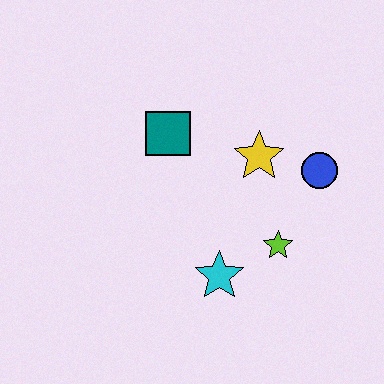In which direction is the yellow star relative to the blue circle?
The yellow star is to the left of the blue circle.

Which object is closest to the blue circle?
The yellow star is closest to the blue circle.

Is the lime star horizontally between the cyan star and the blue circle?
Yes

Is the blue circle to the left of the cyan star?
No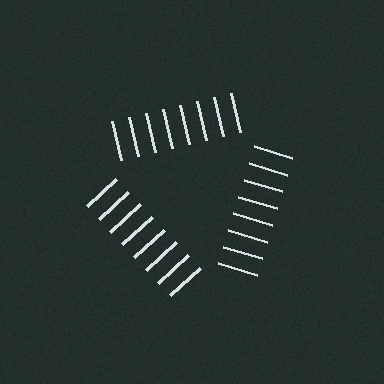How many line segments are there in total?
24 — 8 along each of the 3 edges.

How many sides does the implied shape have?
3 sides — the line-ends trace a triangle.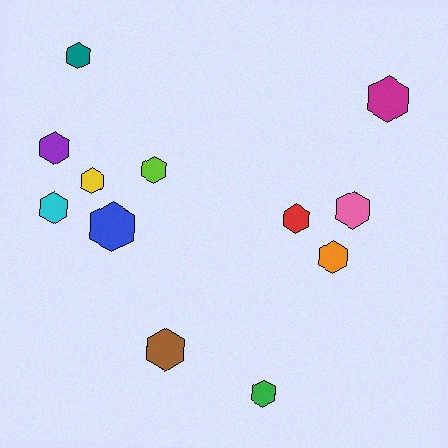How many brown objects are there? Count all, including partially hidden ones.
There is 1 brown object.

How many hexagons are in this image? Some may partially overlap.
There are 12 hexagons.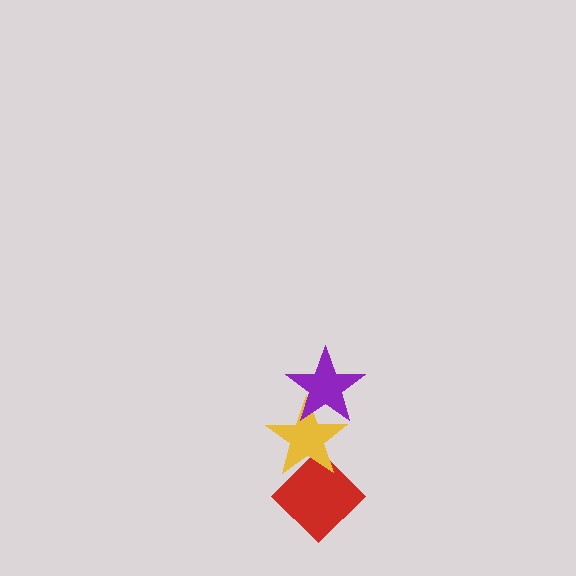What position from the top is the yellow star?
The yellow star is 2nd from the top.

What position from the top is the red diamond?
The red diamond is 3rd from the top.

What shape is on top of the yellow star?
The purple star is on top of the yellow star.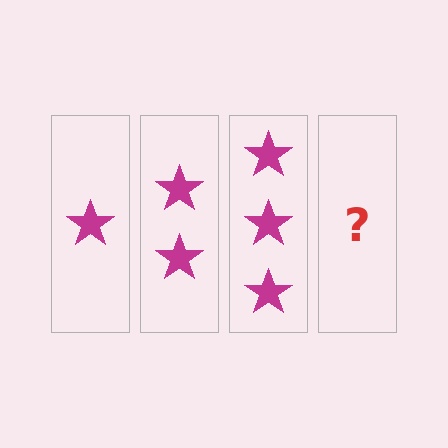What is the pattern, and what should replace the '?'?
The pattern is that each step adds one more star. The '?' should be 4 stars.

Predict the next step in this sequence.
The next step is 4 stars.